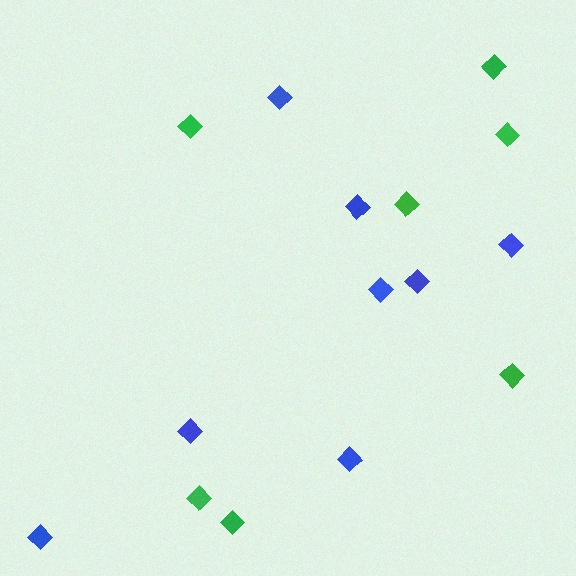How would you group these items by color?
There are 2 groups: one group of blue diamonds (8) and one group of green diamonds (7).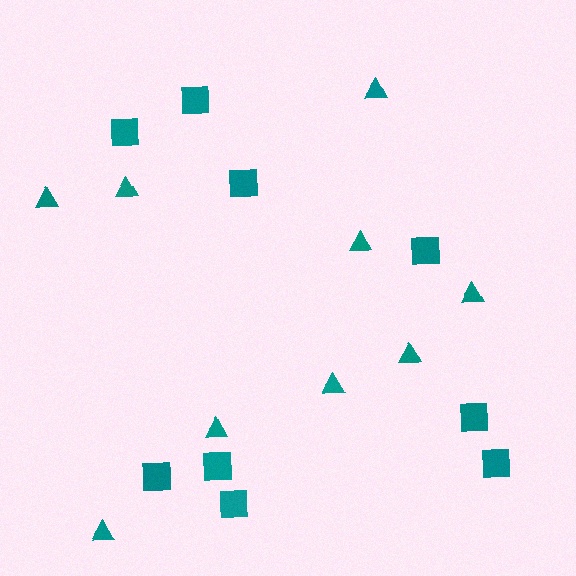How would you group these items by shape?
There are 2 groups: one group of triangles (9) and one group of squares (9).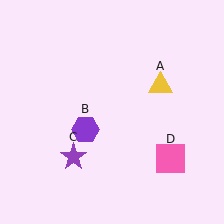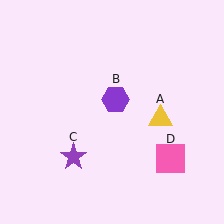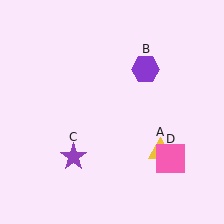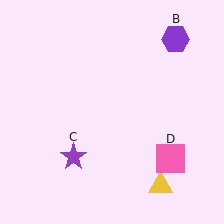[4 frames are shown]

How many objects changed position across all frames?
2 objects changed position: yellow triangle (object A), purple hexagon (object B).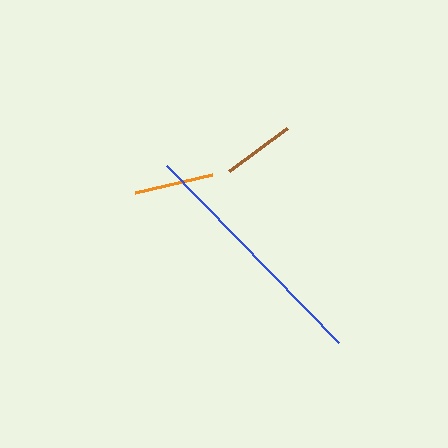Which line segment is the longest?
The blue line is the longest at approximately 247 pixels.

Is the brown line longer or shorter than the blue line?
The blue line is longer than the brown line.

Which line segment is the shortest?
The brown line is the shortest at approximately 72 pixels.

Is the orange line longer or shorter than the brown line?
The orange line is longer than the brown line.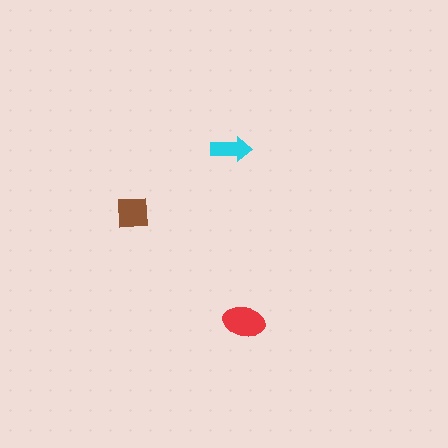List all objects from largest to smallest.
The red ellipse, the brown square, the cyan arrow.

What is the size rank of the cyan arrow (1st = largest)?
3rd.